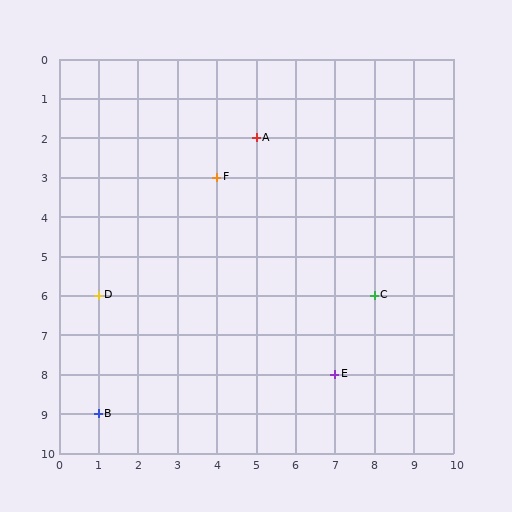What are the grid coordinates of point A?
Point A is at grid coordinates (5, 2).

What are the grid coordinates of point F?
Point F is at grid coordinates (4, 3).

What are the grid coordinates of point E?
Point E is at grid coordinates (7, 8).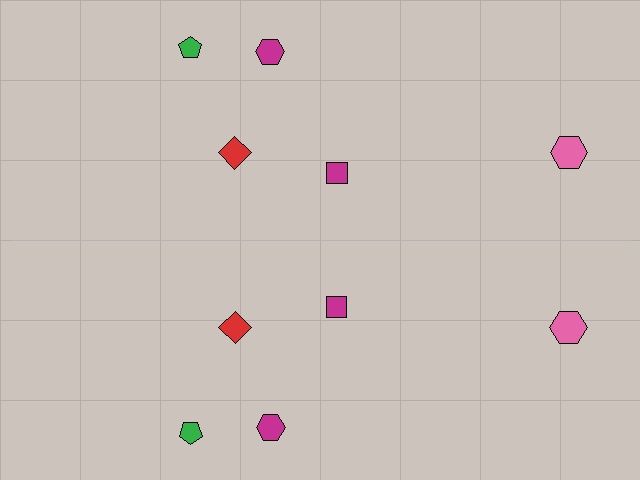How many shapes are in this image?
There are 10 shapes in this image.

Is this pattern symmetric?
Yes, this pattern has bilateral (reflection) symmetry.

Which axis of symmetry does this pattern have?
The pattern has a horizontal axis of symmetry running through the center of the image.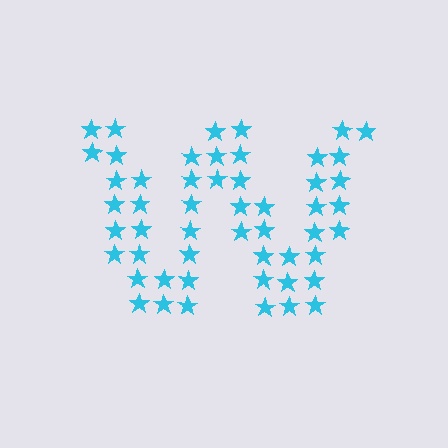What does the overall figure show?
The overall figure shows the letter W.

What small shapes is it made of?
It is made of small stars.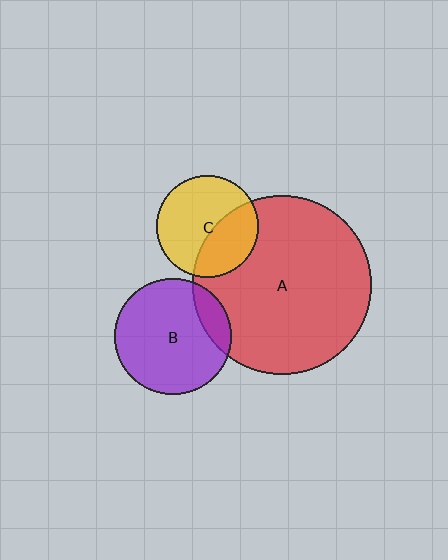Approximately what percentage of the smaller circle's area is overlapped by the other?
Approximately 40%.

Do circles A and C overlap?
Yes.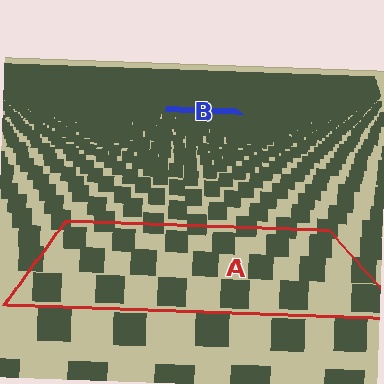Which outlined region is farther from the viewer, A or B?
Region B is farther from the viewer — the texture elements inside it appear smaller and more densely packed.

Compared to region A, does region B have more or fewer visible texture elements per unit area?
Region B has more texture elements per unit area — they are packed more densely because it is farther away.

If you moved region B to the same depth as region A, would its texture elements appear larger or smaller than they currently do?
They would appear larger. At a closer depth, the same texture elements are projected at a bigger on-screen size.